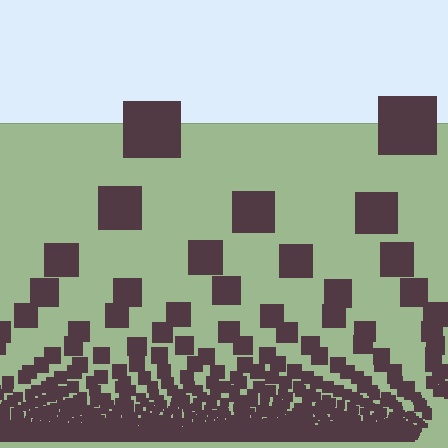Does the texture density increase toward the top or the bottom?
Density increases toward the bottom.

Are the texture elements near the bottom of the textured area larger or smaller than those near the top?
Smaller. The gradient is inverted — elements near the bottom are smaller and denser.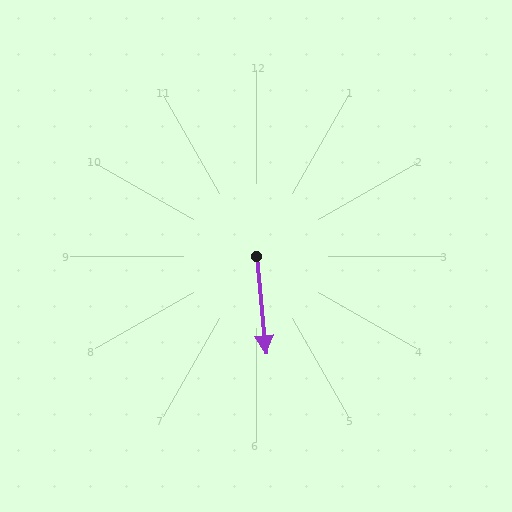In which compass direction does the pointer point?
South.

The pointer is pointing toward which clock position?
Roughly 6 o'clock.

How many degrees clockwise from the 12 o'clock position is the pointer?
Approximately 174 degrees.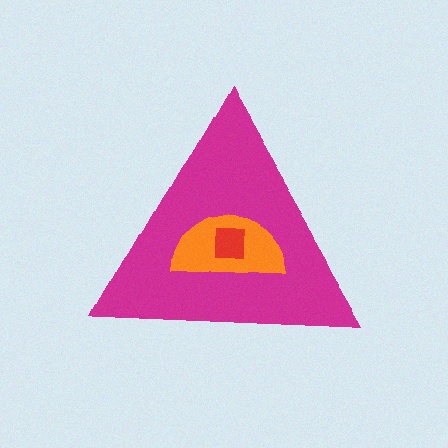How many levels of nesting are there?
3.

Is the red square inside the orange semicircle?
Yes.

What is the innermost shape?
The red square.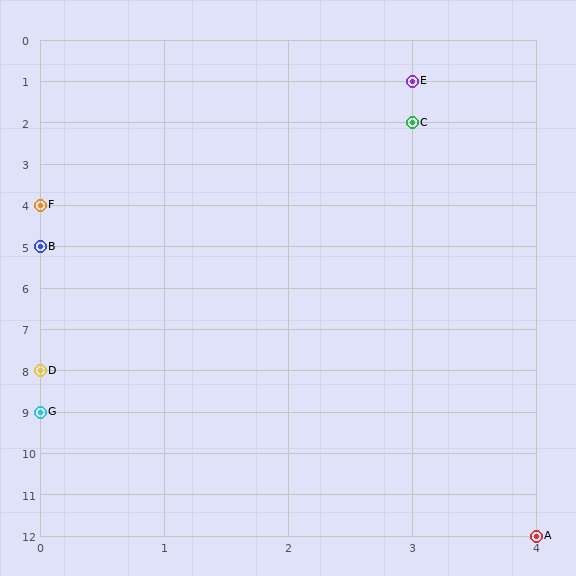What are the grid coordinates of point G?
Point G is at grid coordinates (0, 9).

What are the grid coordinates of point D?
Point D is at grid coordinates (0, 8).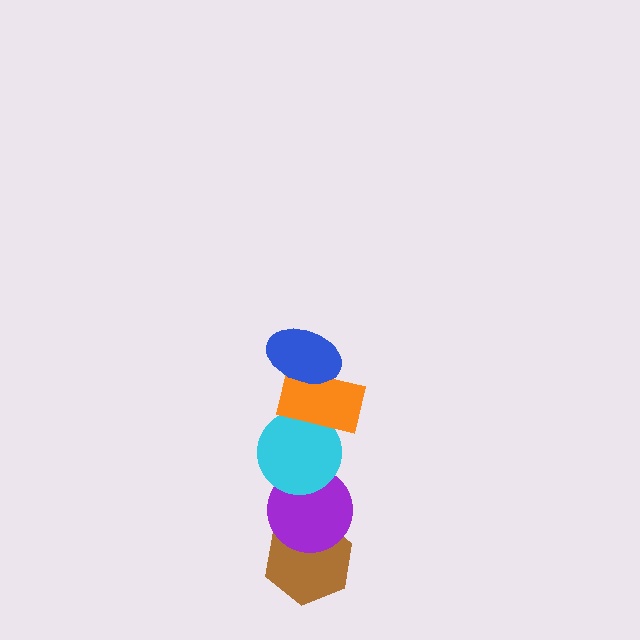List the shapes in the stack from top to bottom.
From top to bottom: the blue ellipse, the orange rectangle, the cyan circle, the purple circle, the brown hexagon.